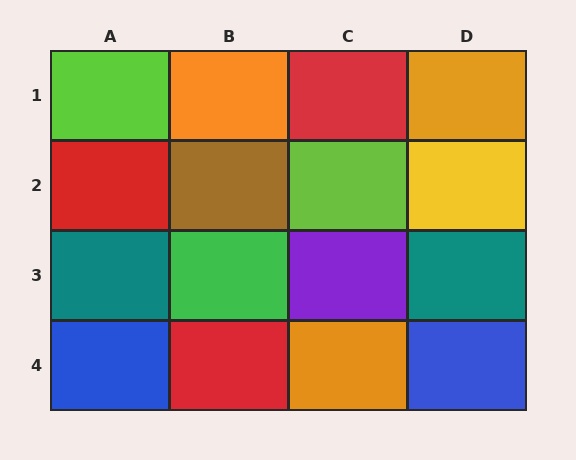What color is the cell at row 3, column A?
Teal.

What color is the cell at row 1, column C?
Red.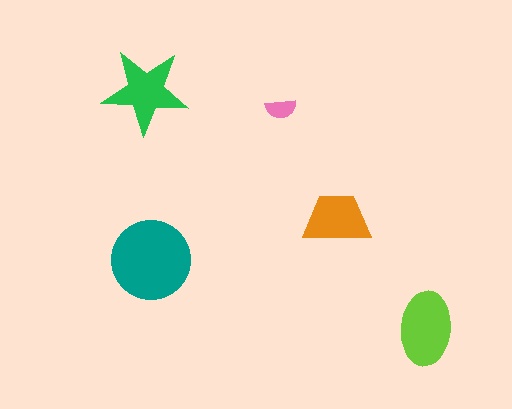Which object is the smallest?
The pink semicircle.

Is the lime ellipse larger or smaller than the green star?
Larger.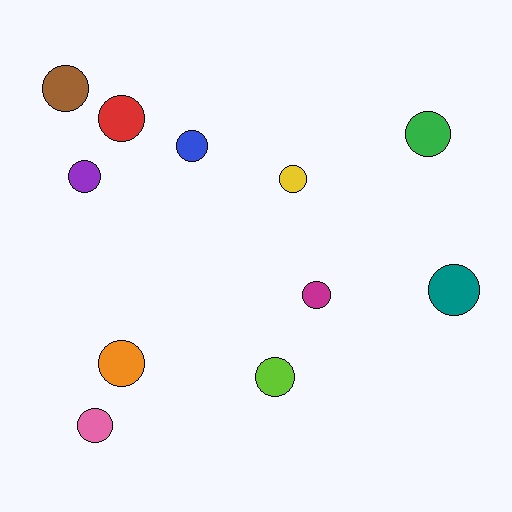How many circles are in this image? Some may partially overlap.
There are 11 circles.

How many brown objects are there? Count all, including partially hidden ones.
There is 1 brown object.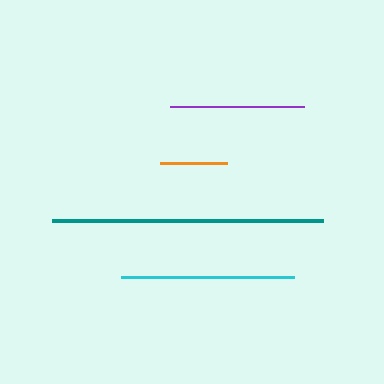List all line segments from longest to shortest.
From longest to shortest: teal, cyan, purple, orange.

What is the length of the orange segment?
The orange segment is approximately 68 pixels long.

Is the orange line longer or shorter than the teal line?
The teal line is longer than the orange line.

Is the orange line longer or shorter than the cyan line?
The cyan line is longer than the orange line.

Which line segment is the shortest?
The orange line is the shortest at approximately 68 pixels.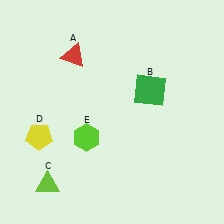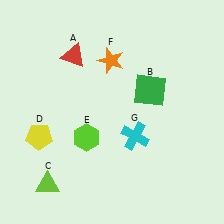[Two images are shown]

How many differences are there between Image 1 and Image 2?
There are 2 differences between the two images.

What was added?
An orange star (F), a cyan cross (G) were added in Image 2.